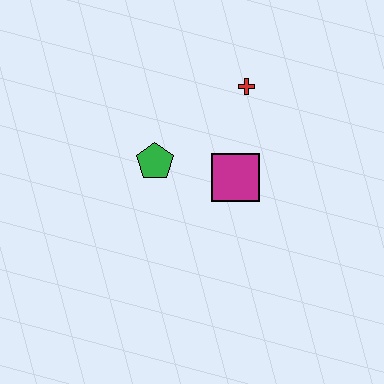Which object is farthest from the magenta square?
The red cross is farthest from the magenta square.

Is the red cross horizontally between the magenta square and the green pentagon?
No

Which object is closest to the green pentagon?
The magenta square is closest to the green pentagon.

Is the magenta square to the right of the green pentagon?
Yes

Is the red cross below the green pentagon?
No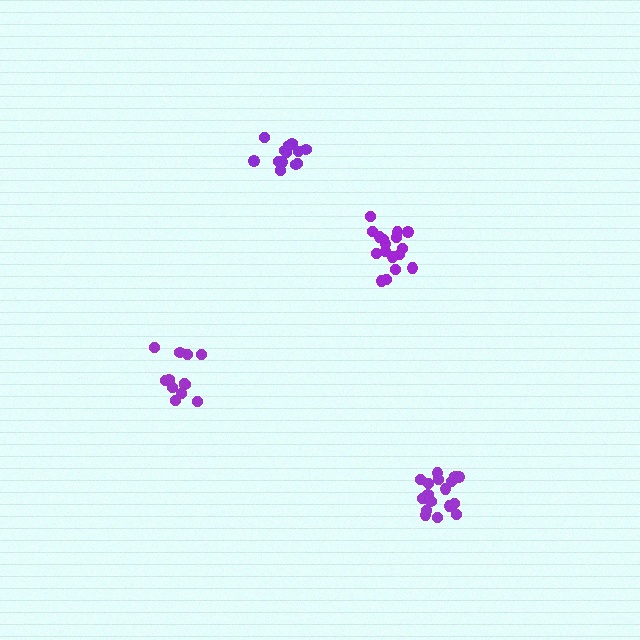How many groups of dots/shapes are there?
There are 4 groups.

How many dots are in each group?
Group 1: 12 dots, Group 2: 13 dots, Group 3: 18 dots, Group 4: 17 dots (60 total).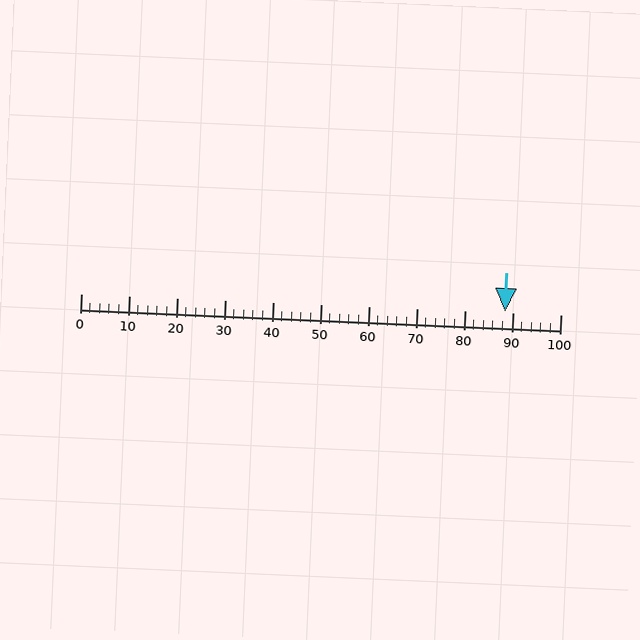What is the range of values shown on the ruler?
The ruler shows values from 0 to 100.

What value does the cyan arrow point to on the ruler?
The cyan arrow points to approximately 88.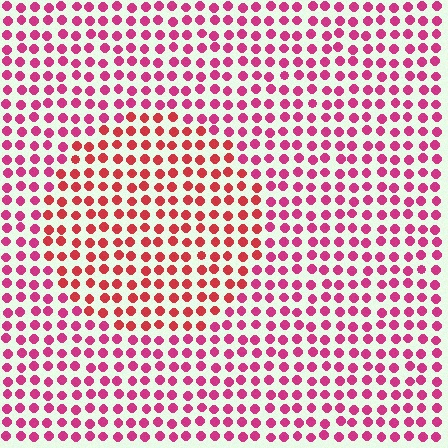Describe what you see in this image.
The image is filled with small magenta elements in a uniform arrangement. A circle-shaped region is visible where the elements are tinted to a slightly different hue, forming a subtle color boundary.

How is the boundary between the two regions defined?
The boundary is defined purely by a slight shift in hue (about 27 degrees). Spacing, size, and orientation are identical on both sides.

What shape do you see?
I see a circle.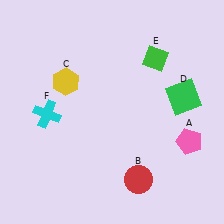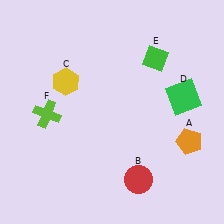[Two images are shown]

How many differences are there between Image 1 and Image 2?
There are 2 differences between the two images.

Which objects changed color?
A changed from pink to orange. F changed from cyan to lime.